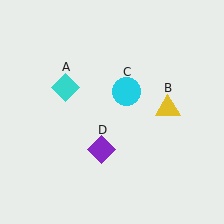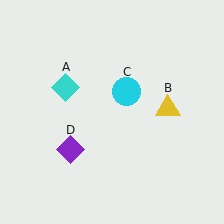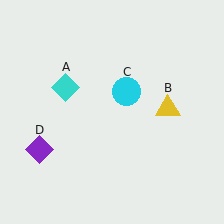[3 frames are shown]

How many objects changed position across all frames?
1 object changed position: purple diamond (object D).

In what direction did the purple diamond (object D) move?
The purple diamond (object D) moved left.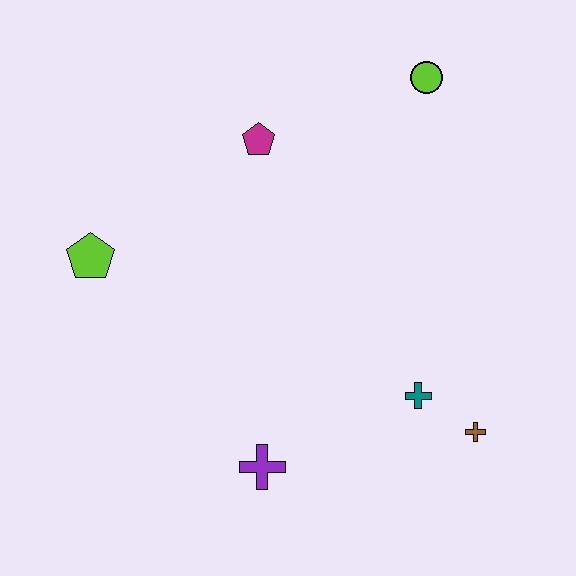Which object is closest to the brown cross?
The teal cross is closest to the brown cross.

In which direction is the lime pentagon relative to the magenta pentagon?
The lime pentagon is to the left of the magenta pentagon.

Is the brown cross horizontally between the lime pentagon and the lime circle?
No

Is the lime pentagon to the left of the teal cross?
Yes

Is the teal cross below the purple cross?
No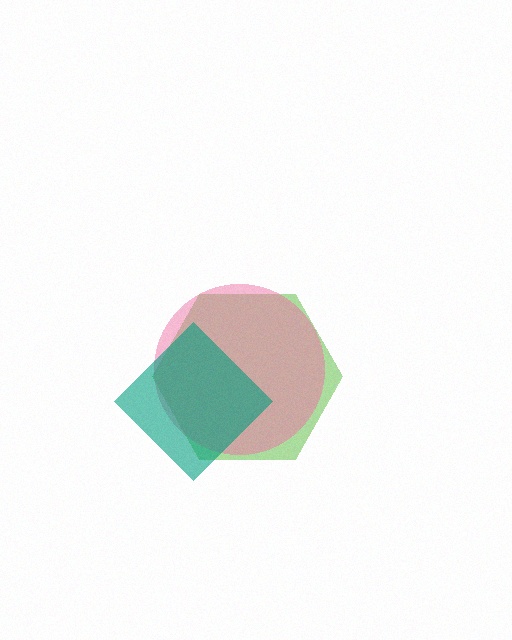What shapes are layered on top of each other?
The layered shapes are: a lime hexagon, a pink circle, a teal diamond.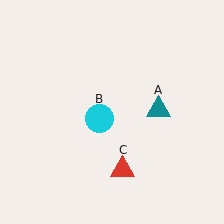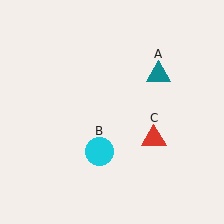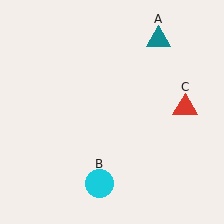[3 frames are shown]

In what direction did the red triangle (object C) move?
The red triangle (object C) moved up and to the right.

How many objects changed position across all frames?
3 objects changed position: teal triangle (object A), cyan circle (object B), red triangle (object C).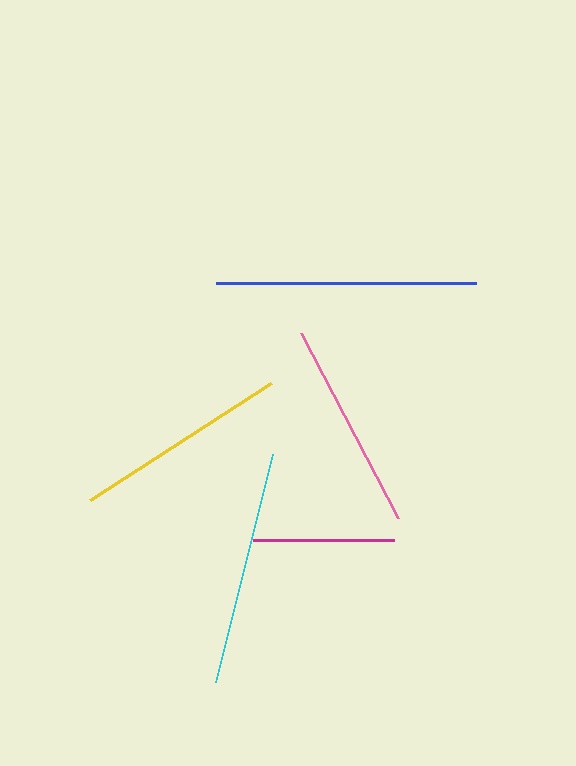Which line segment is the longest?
The blue line is the longest at approximately 260 pixels.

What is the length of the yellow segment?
The yellow segment is approximately 215 pixels long.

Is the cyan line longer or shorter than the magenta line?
The cyan line is longer than the magenta line.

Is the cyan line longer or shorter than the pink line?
The cyan line is longer than the pink line.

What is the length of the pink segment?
The pink segment is approximately 209 pixels long.